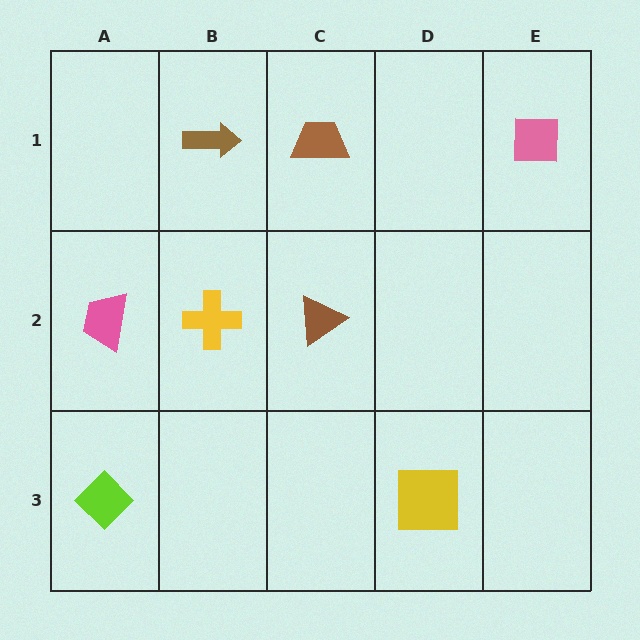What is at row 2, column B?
A yellow cross.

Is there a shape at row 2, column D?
No, that cell is empty.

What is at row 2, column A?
A pink trapezoid.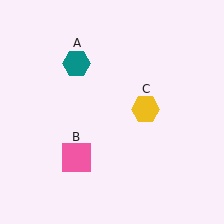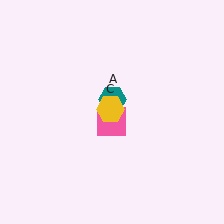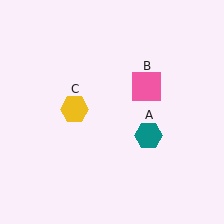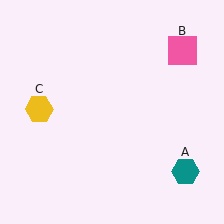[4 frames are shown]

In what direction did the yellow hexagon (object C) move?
The yellow hexagon (object C) moved left.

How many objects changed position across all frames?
3 objects changed position: teal hexagon (object A), pink square (object B), yellow hexagon (object C).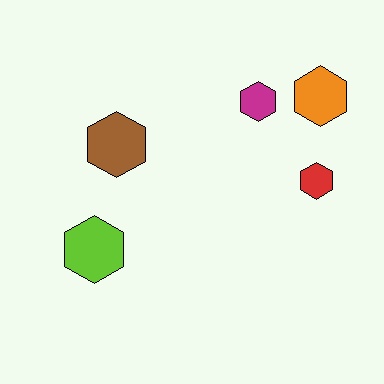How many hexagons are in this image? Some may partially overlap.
There are 5 hexagons.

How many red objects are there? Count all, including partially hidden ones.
There is 1 red object.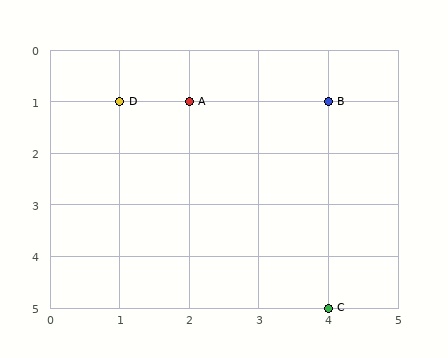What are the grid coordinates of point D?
Point D is at grid coordinates (1, 1).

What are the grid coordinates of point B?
Point B is at grid coordinates (4, 1).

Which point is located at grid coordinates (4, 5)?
Point C is at (4, 5).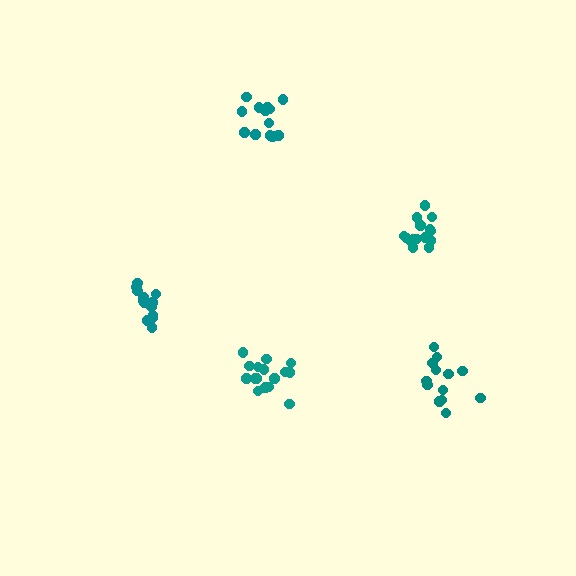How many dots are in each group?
Group 1: 13 dots, Group 2: 16 dots, Group 3: 16 dots, Group 4: 14 dots, Group 5: 14 dots (73 total).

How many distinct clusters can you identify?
There are 5 distinct clusters.